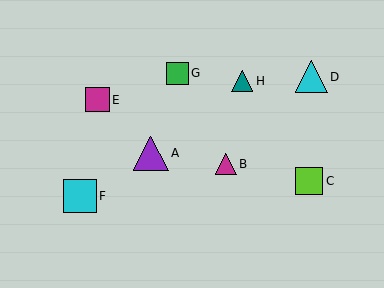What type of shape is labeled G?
Shape G is a green square.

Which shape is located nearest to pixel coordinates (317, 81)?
The cyan triangle (labeled D) at (311, 77) is nearest to that location.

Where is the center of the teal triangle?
The center of the teal triangle is at (242, 81).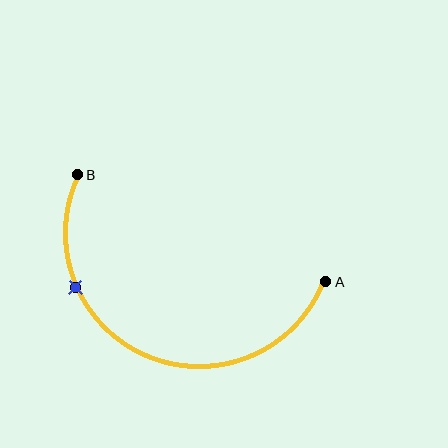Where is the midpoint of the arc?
The arc midpoint is the point on the curve farthest from the straight line joining A and B. It sits below that line.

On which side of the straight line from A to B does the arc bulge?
The arc bulges below the straight line connecting A and B.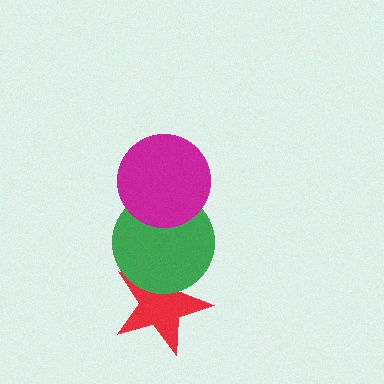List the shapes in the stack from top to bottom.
From top to bottom: the magenta circle, the green circle, the red star.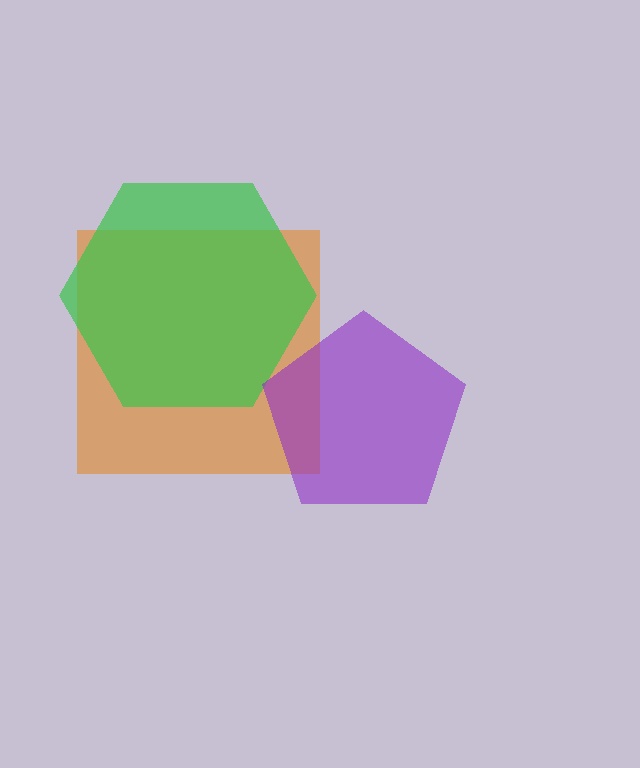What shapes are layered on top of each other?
The layered shapes are: an orange square, a green hexagon, a purple pentagon.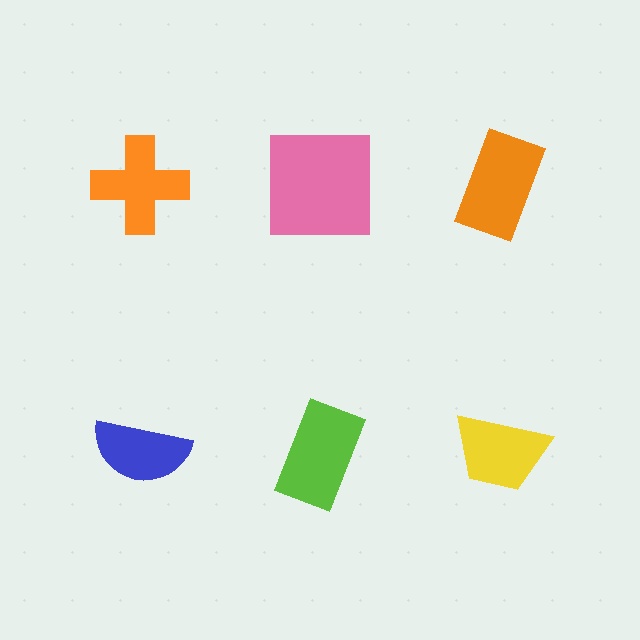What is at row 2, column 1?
A blue semicircle.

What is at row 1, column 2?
A pink square.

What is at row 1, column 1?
An orange cross.